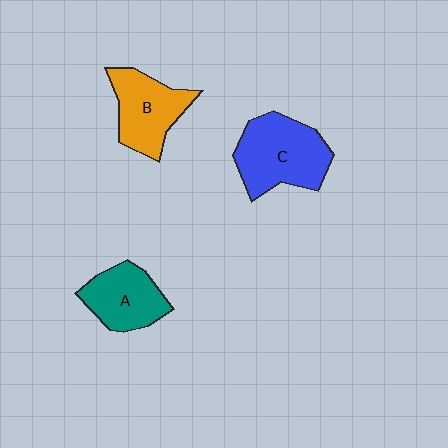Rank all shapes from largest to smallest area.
From largest to smallest: C (blue), B (orange), A (teal).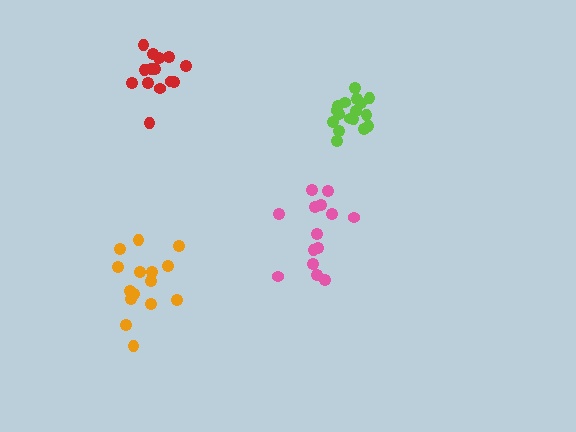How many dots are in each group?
Group 1: 17 dots, Group 2: 15 dots, Group 3: 14 dots, Group 4: 14 dots (60 total).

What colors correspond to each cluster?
The clusters are colored: lime, orange, pink, red.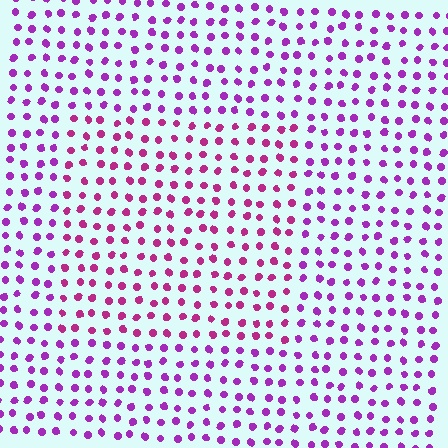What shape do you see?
I see a rectangle.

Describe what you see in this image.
The image is filled with small purple elements in a uniform arrangement. A rectangle-shaped region is visible where the elements are tinted to a slightly different hue, forming a subtle color boundary.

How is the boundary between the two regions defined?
The boundary is defined purely by a slight shift in hue (about 29 degrees). Spacing, size, and orientation are identical on both sides.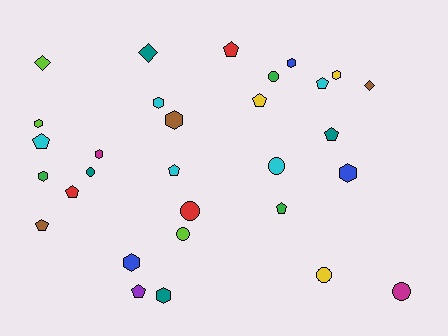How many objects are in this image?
There are 30 objects.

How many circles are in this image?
There are 7 circles.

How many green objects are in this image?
There are 3 green objects.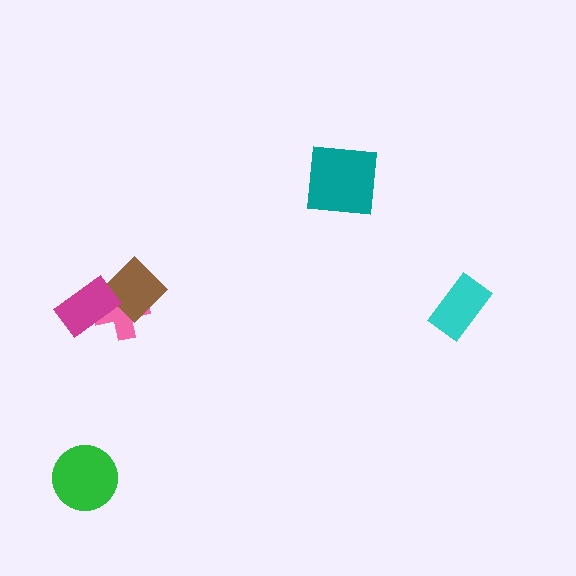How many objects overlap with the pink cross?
2 objects overlap with the pink cross.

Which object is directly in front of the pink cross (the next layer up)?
The brown diamond is directly in front of the pink cross.